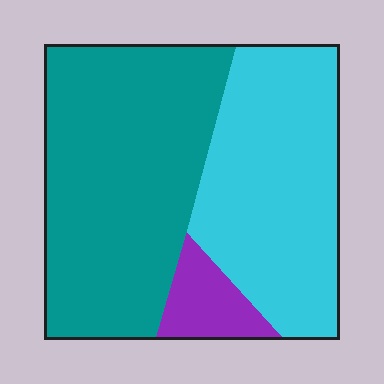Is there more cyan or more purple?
Cyan.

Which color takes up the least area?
Purple, at roughly 10%.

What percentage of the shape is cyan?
Cyan takes up about two fifths (2/5) of the shape.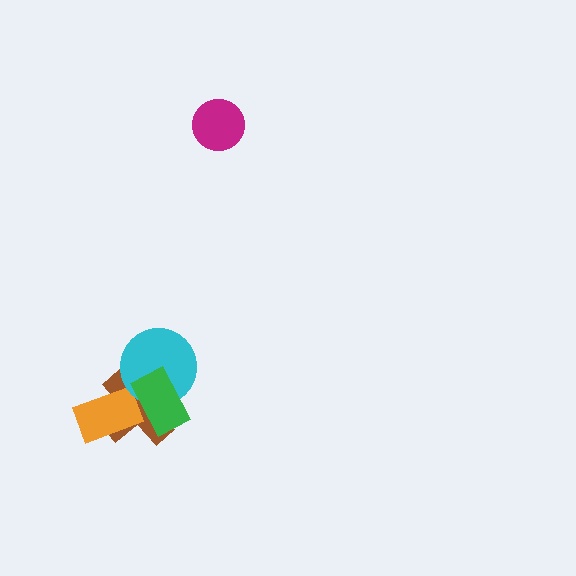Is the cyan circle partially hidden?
Yes, it is partially covered by another shape.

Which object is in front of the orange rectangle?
The green rectangle is in front of the orange rectangle.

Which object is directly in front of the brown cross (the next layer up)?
The orange rectangle is directly in front of the brown cross.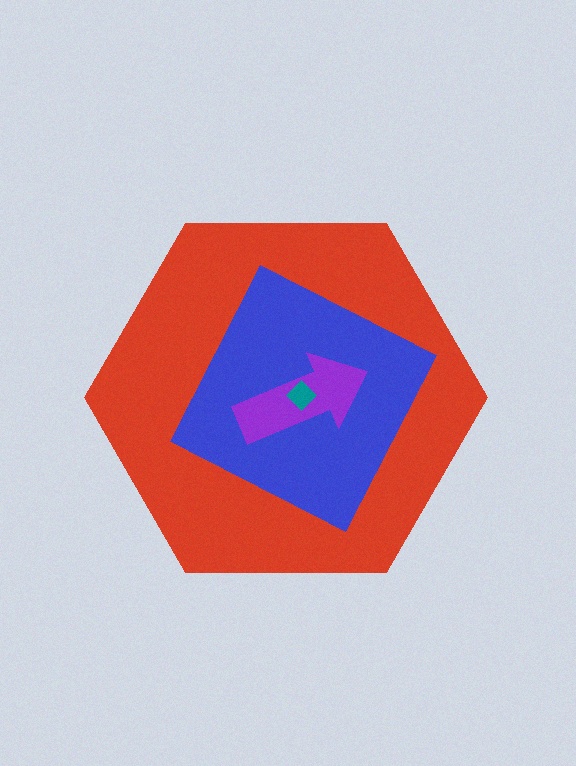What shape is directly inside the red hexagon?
The blue square.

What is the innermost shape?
The teal diamond.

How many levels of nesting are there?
4.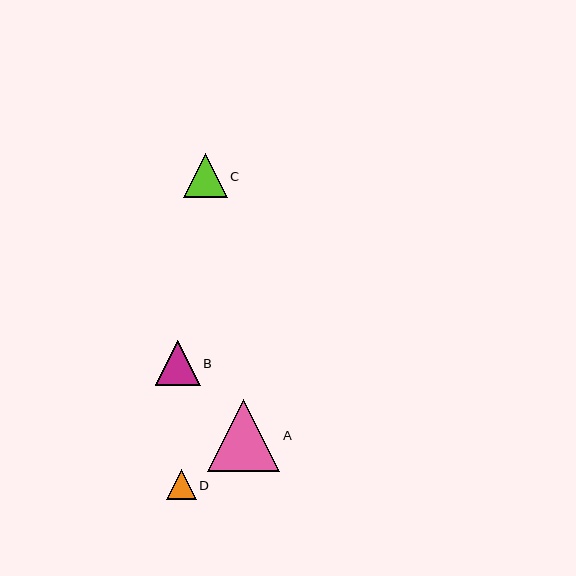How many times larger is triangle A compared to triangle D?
Triangle A is approximately 2.5 times the size of triangle D.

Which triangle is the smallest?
Triangle D is the smallest with a size of approximately 30 pixels.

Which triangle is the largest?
Triangle A is the largest with a size of approximately 73 pixels.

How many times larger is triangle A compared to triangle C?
Triangle A is approximately 1.7 times the size of triangle C.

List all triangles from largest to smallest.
From largest to smallest: A, B, C, D.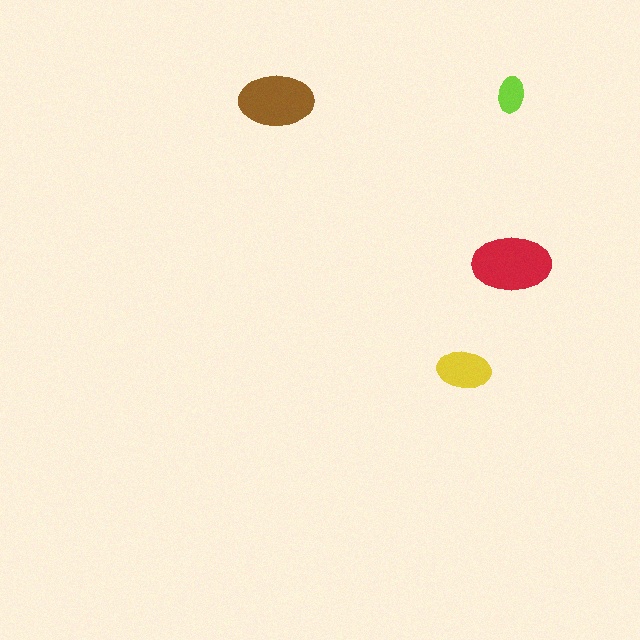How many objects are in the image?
There are 4 objects in the image.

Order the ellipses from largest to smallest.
the red one, the brown one, the yellow one, the lime one.